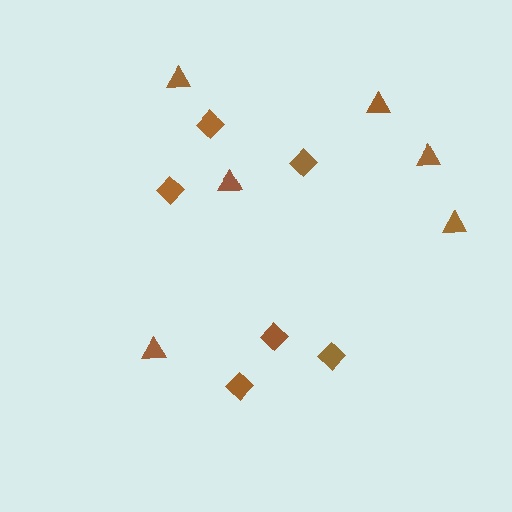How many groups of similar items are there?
There are 2 groups: one group of triangles (6) and one group of diamonds (6).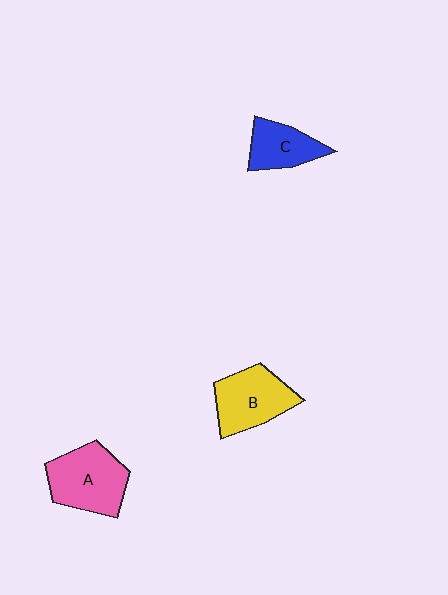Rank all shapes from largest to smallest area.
From largest to smallest: A (pink), B (yellow), C (blue).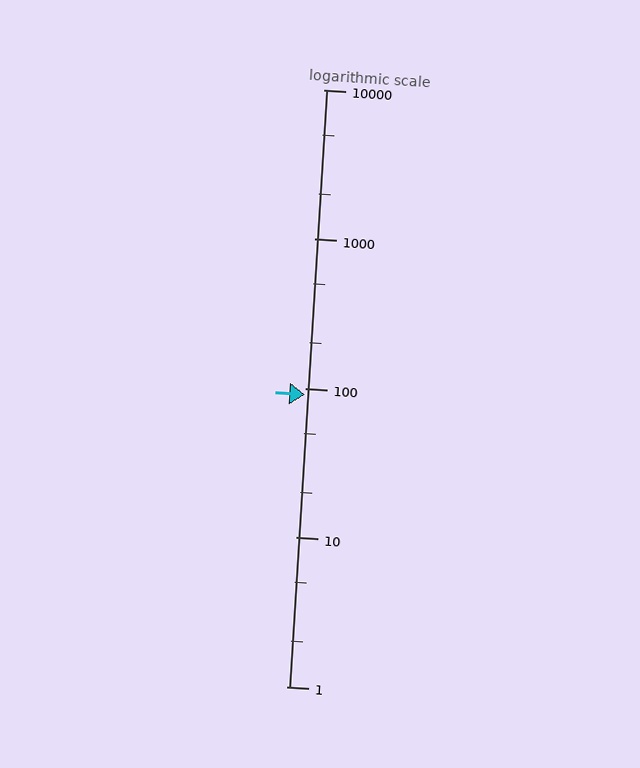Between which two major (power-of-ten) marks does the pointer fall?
The pointer is between 10 and 100.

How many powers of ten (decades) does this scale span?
The scale spans 4 decades, from 1 to 10000.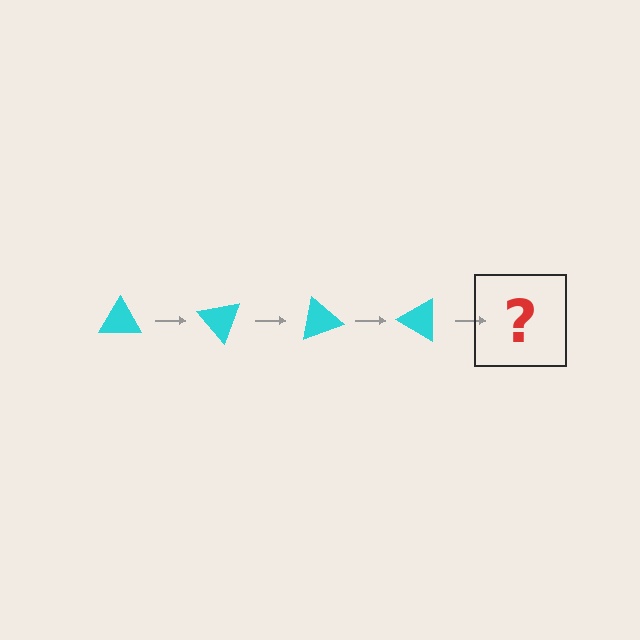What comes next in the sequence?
The next element should be a cyan triangle rotated 200 degrees.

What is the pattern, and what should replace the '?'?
The pattern is that the triangle rotates 50 degrees each step. The '?' should be a cyan triangle rotated 200 degrees.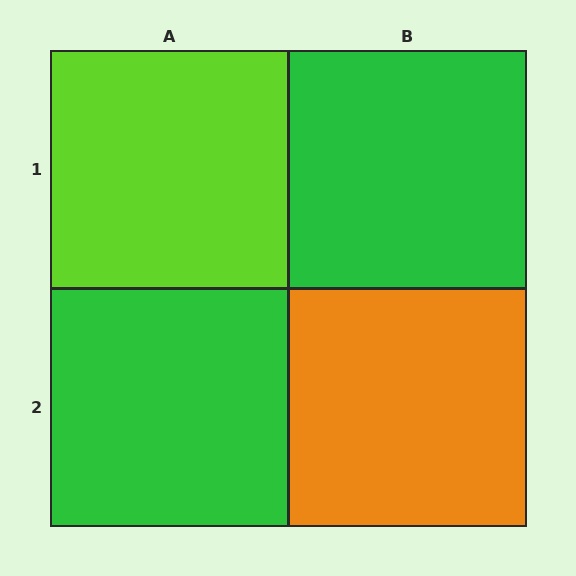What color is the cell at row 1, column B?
Green.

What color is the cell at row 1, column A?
Lime.